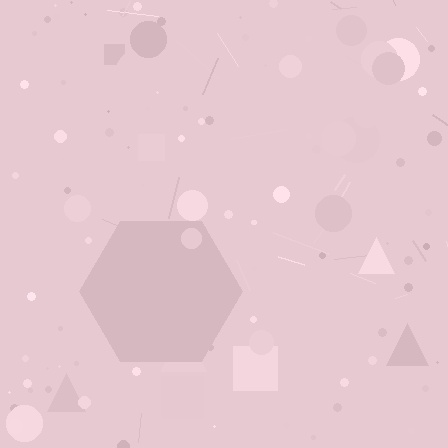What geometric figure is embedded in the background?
A hexagon is embedded in the background.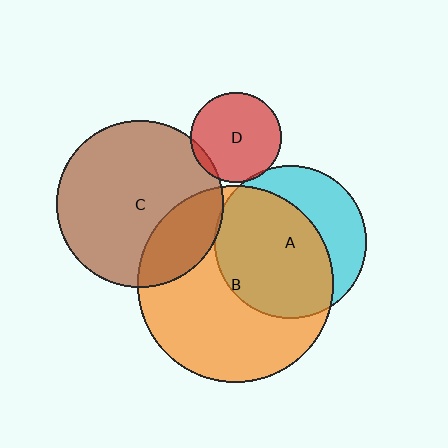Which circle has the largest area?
Circle B (orange).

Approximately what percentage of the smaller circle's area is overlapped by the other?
Approximately 25%.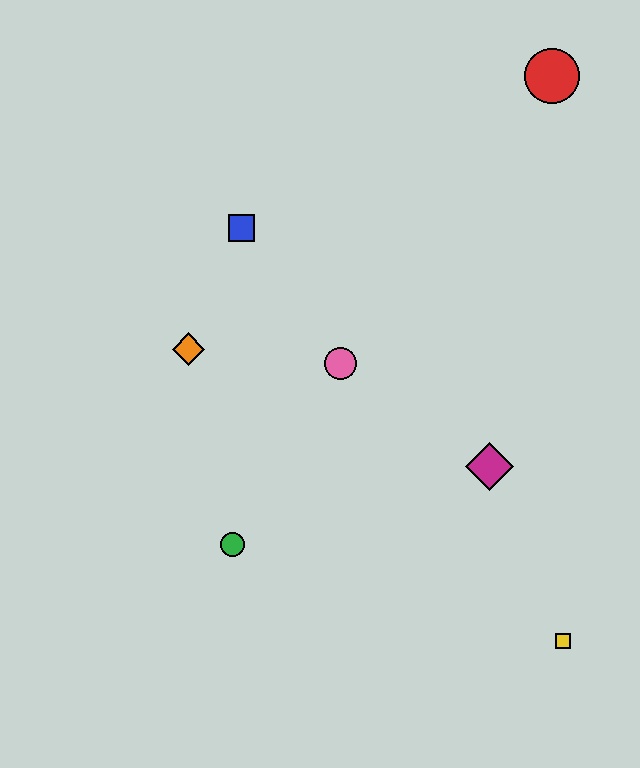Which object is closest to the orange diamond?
The blue square is closest to the orange diamond.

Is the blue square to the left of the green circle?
No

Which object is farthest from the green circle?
The red circle is farthest from the green circle.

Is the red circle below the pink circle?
No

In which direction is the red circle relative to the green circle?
The red circle is above the green circle.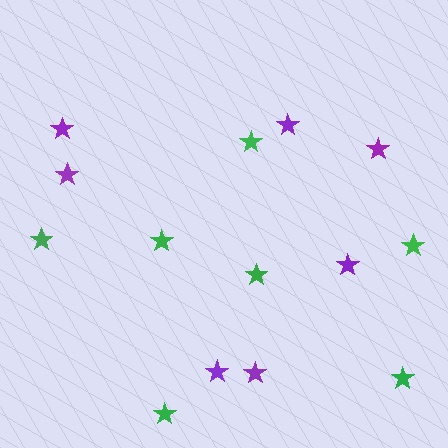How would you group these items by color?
There are 2 groups: one group of purple stars (7) and one group of green stars (7).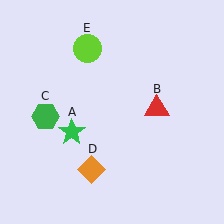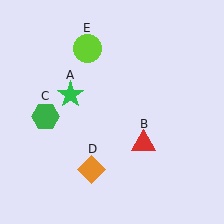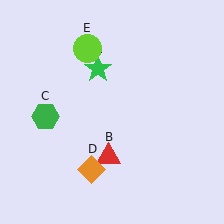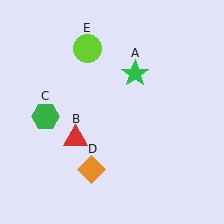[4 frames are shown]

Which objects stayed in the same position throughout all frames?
Green hexagon (object C) and orange diamond (object D) and lime circle (object E) remained stationary.